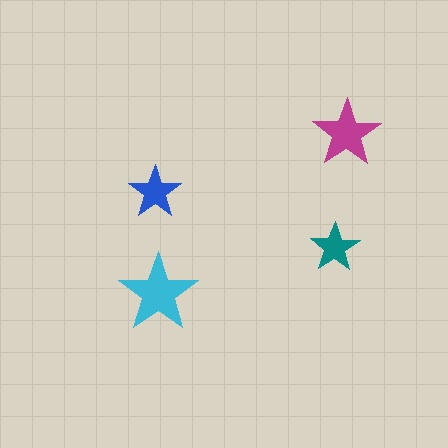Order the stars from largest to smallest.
the cyan one, the magenta one, the blue one, the teal one.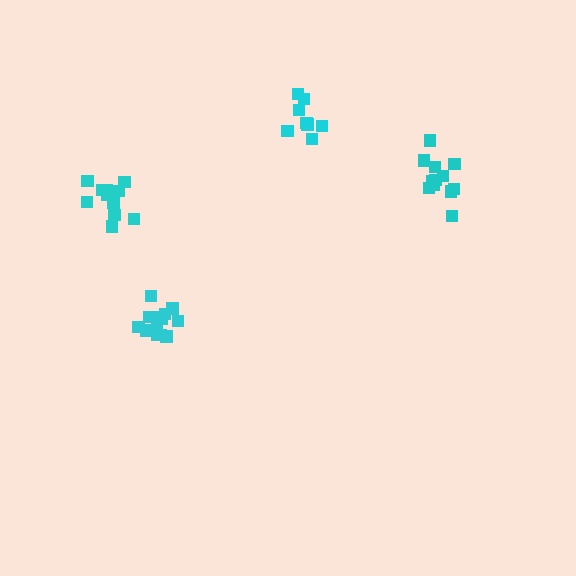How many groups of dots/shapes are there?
There are 4 groups.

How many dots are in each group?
Group 1: 8 dots, Group 2: 13 dots, Group 3: 12 dots, Group 4: 12 dots (45 total).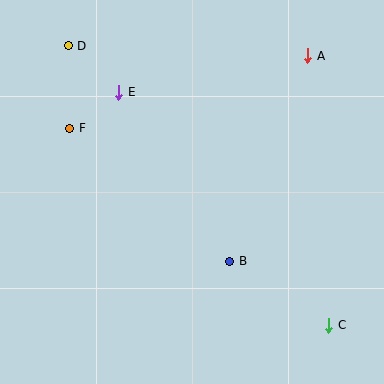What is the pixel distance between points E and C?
The distance between E and C is 314 pixels.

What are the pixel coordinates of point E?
Point E is at (119, 92).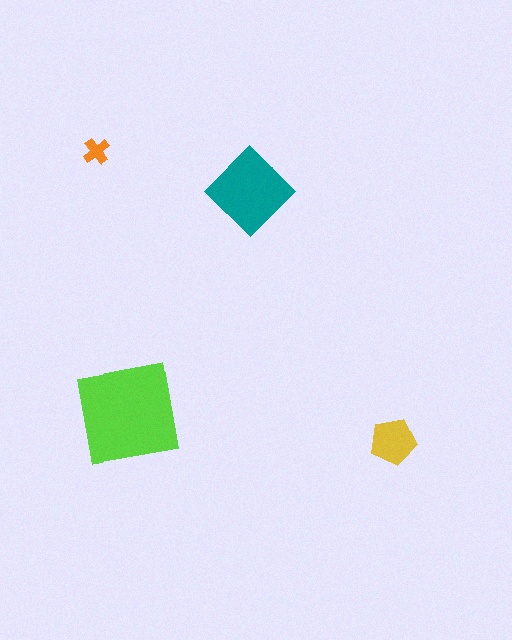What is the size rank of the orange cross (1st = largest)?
4th.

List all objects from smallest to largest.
The orange cross, the yellow pentagon, the teal diamond, the lime square.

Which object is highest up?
The orange cross is topmost.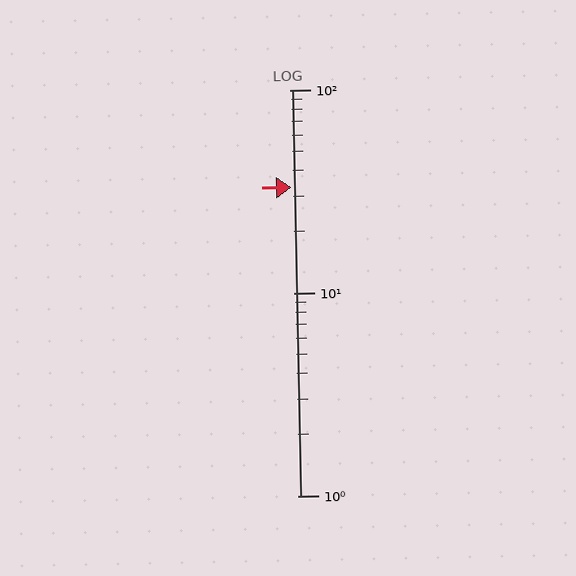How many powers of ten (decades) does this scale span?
The scale spans 2 decades, from 1 to 100.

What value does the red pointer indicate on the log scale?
The pointer indicates approximately 33.